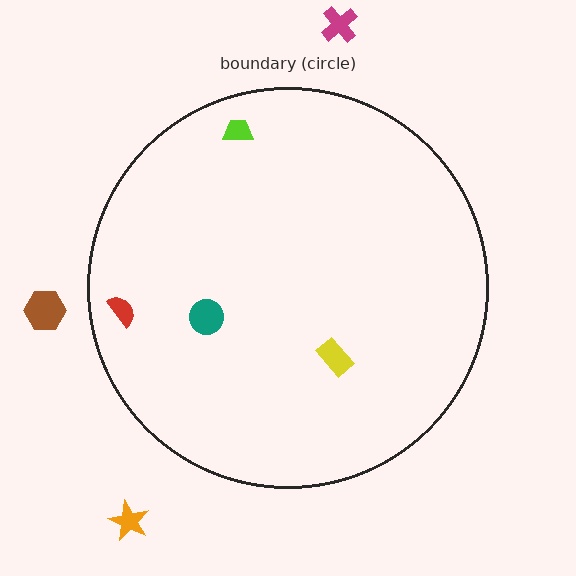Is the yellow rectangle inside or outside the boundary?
Inside.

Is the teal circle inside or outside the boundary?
Inside.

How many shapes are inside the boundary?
4 inside, 3 outside.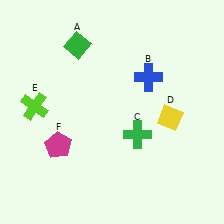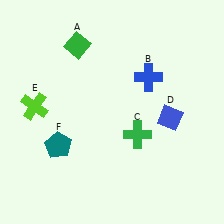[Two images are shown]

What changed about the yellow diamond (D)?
In Image 1, D is yellow. In Image 2, it changed to blue.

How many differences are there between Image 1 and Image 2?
There are 2 differences between the two images.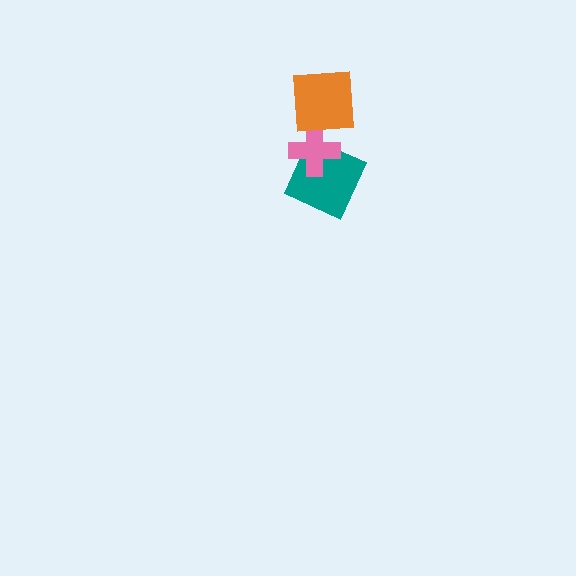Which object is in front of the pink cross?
The orange square is in front of the pink cross.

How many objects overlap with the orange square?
1 object overlaps with the orange square.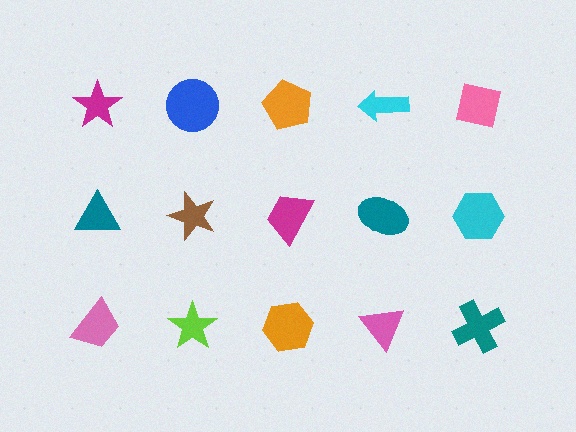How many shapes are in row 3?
5 shapes.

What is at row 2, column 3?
A magenta trapezoid.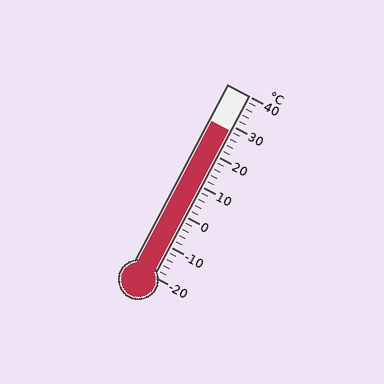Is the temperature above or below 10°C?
The temperature is above 10°C.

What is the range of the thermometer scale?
The thermometer scale ranges from -20°C to 40°C.